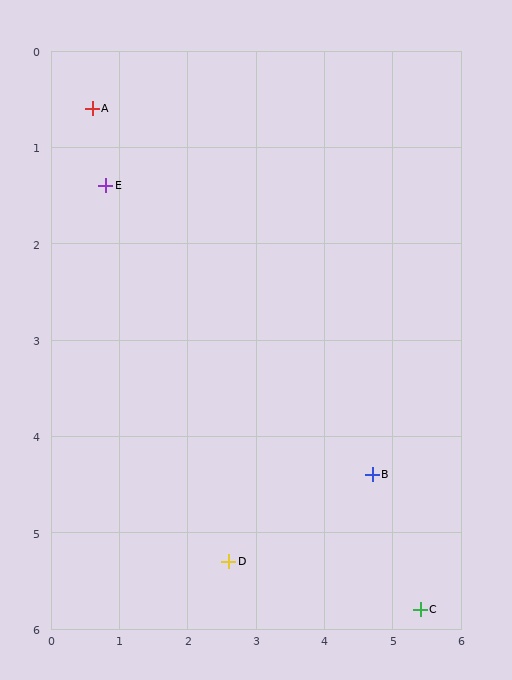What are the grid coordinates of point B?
Point B is at approximately (4.7, 4.4).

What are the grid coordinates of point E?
Point E is at approximately (0.8, 1.4).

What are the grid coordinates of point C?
Point C is at approximately (5.4, 5.8).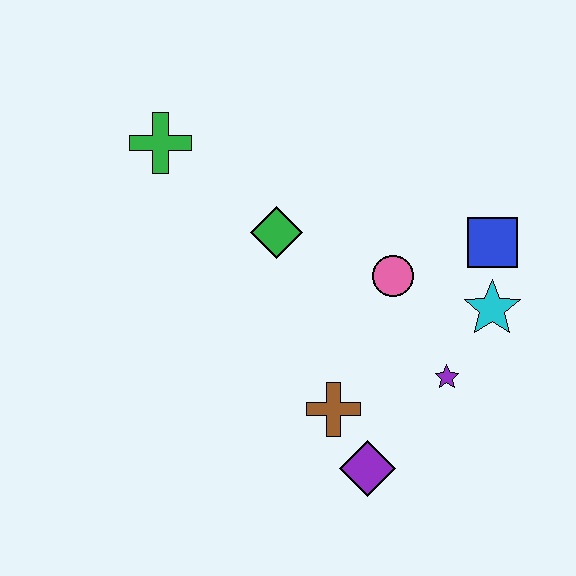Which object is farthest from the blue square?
The green cross is farthest from the blue square.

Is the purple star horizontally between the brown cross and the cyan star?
Yes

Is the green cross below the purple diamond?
No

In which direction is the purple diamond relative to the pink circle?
The purple diamond is below the pink circle.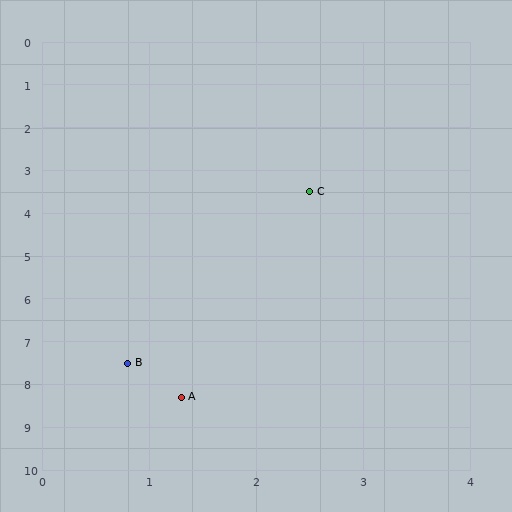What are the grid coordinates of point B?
Point B is at approximately (0.8, 7.5).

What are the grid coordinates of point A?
Point A is at approximately (1.3, 8.3).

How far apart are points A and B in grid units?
Points A and B are about 0.9 grid units apart.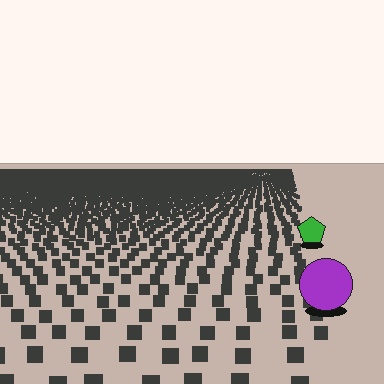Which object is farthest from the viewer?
The green pentagon is farthest from the viewer. It appears smaller and the ground texture around it is denser.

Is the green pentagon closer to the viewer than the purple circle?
No. The purple circle is closer — you can tell from the texture gradient: the ground texture is coarser near it.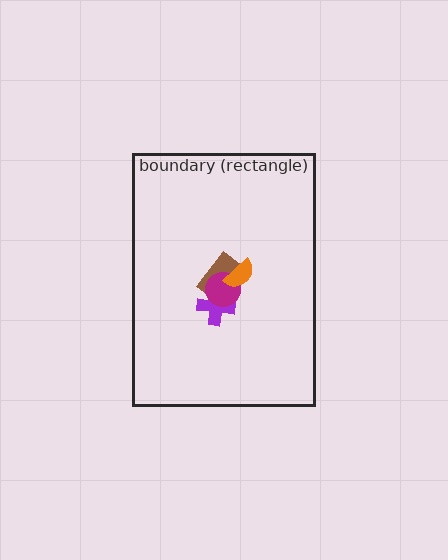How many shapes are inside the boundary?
4 inside, 0 outside.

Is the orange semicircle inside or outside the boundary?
Inside.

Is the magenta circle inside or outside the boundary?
Inside.